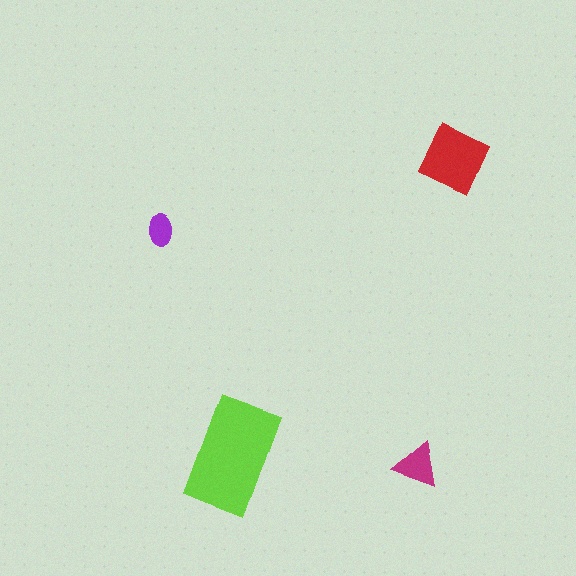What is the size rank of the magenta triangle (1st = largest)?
3rd.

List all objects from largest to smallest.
The lime rectangle, the red diamond, the magenta triangle, the purple ellipse.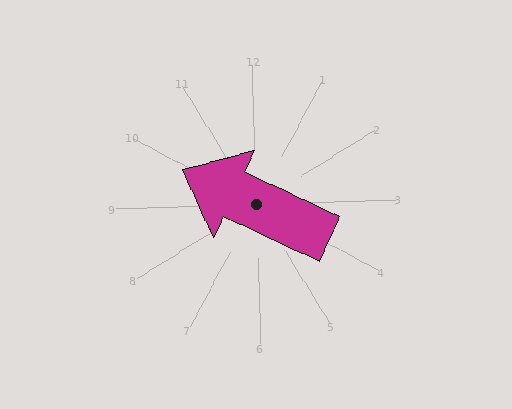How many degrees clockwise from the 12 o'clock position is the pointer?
Approximately 297 degrees.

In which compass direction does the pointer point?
Northwest.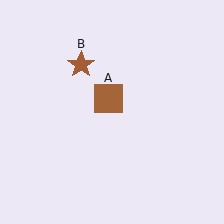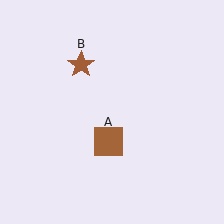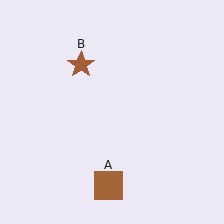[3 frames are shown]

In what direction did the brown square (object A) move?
The brown square (object A) moved down.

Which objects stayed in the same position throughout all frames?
Brown star (object B) remained stationary.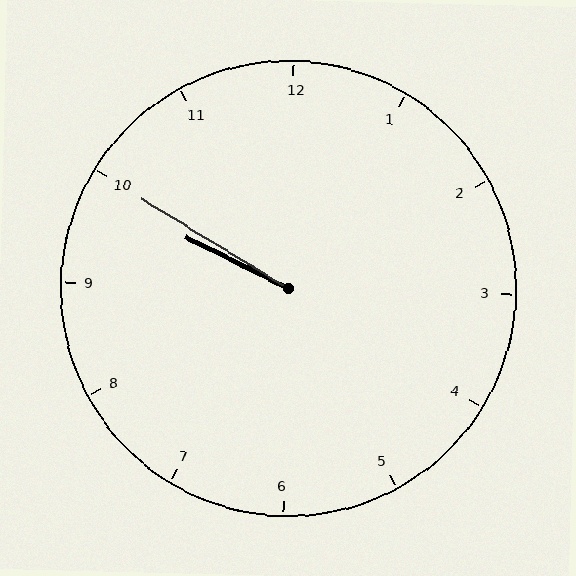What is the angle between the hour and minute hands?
Approximately 5 degrees.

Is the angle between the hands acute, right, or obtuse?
It is acute.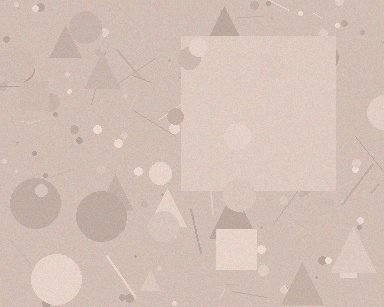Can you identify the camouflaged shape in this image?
The camouflaged shape is a square.